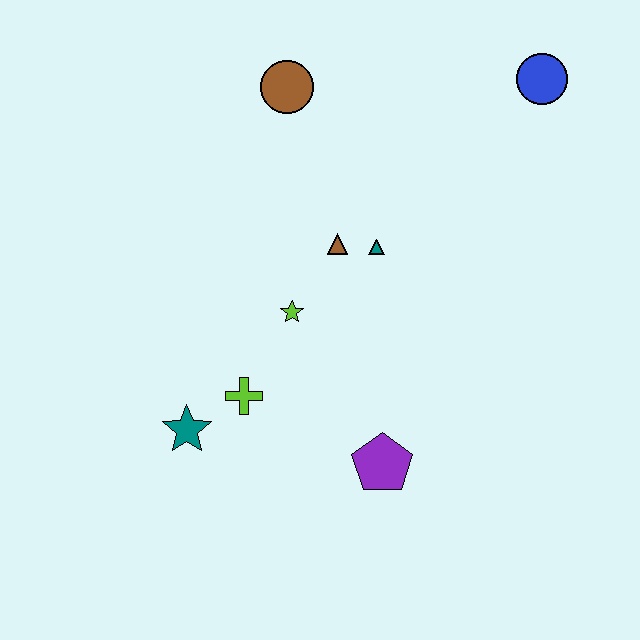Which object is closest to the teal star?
The lime cross is closest to the teal star.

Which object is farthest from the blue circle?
The teal star is farthest from the blue circle.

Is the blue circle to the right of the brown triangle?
Yes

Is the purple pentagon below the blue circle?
Yes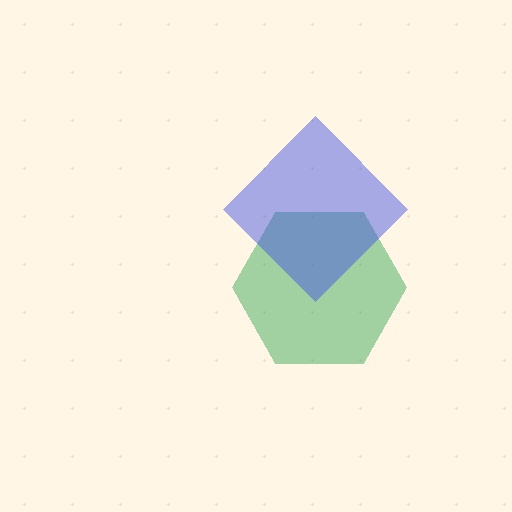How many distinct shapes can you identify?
There are 2 distinct shapes: a green hexagon, a blue diamond.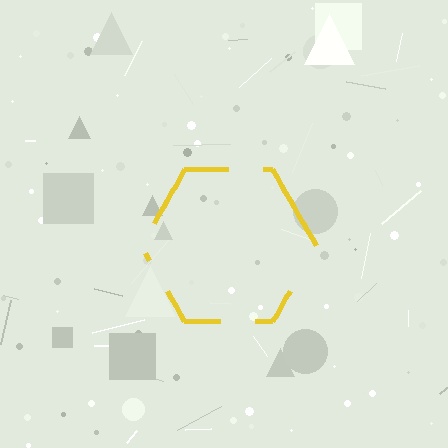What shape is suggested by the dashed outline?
The dashed outline suggests a hexagon.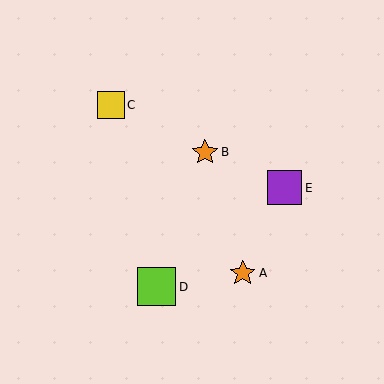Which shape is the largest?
The lime square (labeled D) is the largest.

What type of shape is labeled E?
Shape E is a purple square.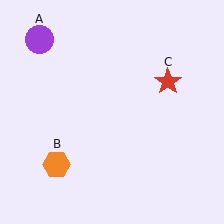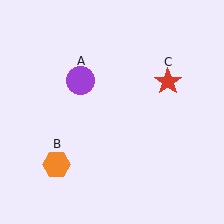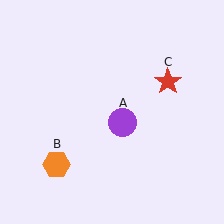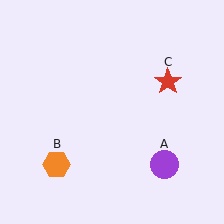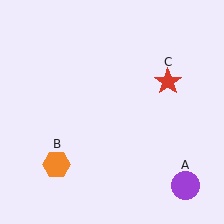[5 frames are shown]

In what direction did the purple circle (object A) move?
The purple circle (object A) moved down and to the right.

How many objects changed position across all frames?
1 object changed position: purple circle (object A).